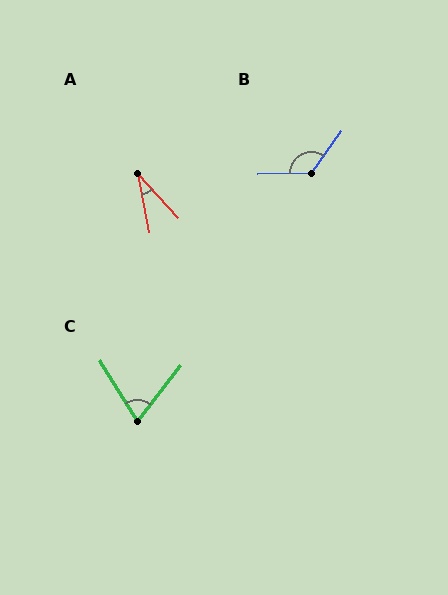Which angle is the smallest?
A, at approximately 32 degrees.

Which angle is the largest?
B, at approximately 126 degrees.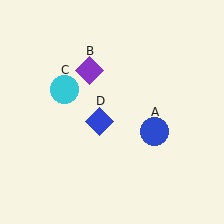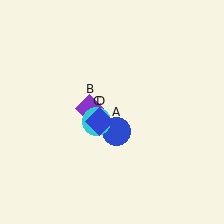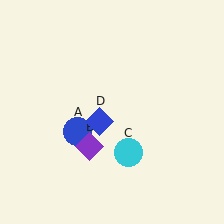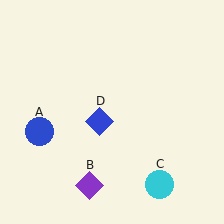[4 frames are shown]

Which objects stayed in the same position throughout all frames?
Blue diamond (object D) remained stationary.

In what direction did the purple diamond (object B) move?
The purple diamond (object B) moved down.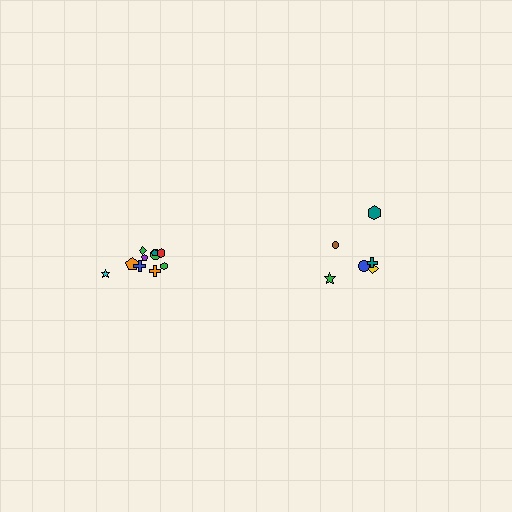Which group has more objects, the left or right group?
The left group.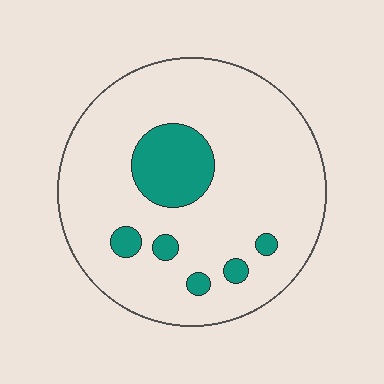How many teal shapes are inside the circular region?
6.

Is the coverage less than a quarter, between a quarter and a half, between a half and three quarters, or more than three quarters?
Less than a quarter.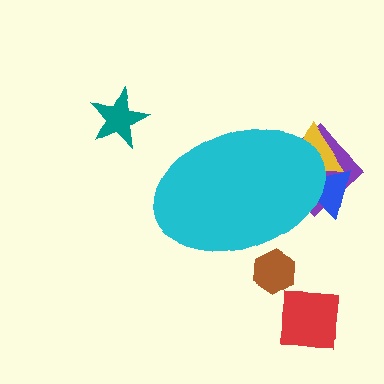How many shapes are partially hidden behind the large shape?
4 shapes are partially hidden.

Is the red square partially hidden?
No, the red square is fully visible.